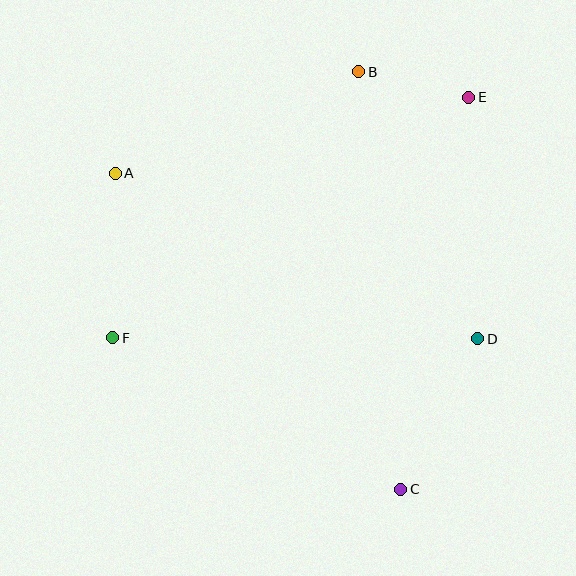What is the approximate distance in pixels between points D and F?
The distance between D and F is approximately 365 pixels.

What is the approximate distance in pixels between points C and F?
The distance between C and F is approximately 326 pixels.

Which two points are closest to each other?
Points B and E are closest to each other.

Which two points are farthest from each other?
Points E and F are farthest from each other.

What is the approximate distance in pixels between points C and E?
The distance between C and E is approximately 398 pixels.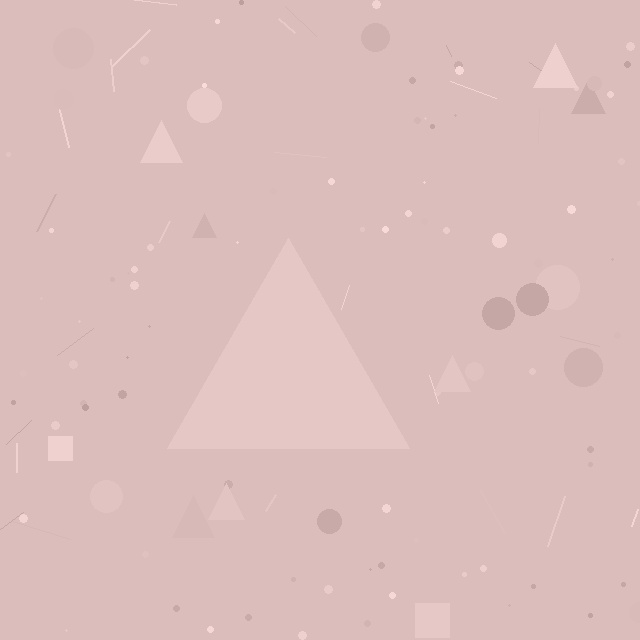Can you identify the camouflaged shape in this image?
The camouflaged shape is a triangle.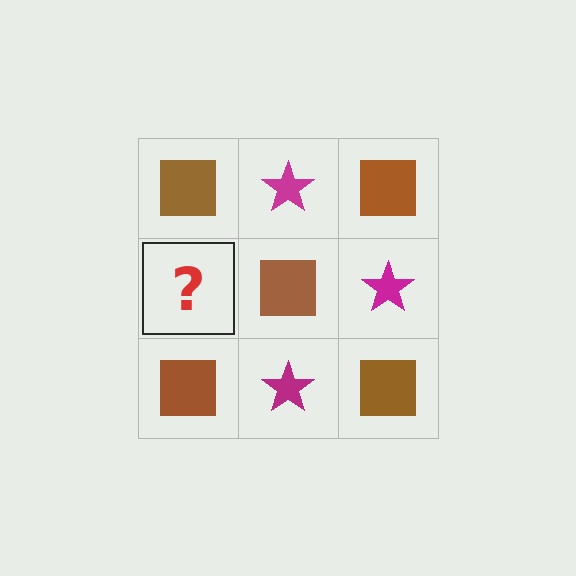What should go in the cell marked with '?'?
The missing cell should contain a magenta star.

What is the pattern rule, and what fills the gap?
The rule is that it alternates brown square and magenta star in a checkerboard pattern. The gap should be filled with a magenta star.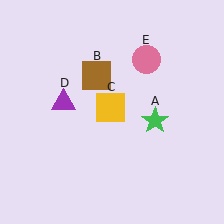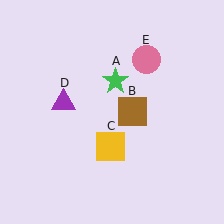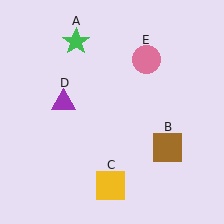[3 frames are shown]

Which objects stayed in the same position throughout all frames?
Purple triangle (object D) and pink circle (object E) remained stationary.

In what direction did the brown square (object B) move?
The brown square (object B) moved down and to the right.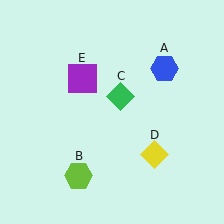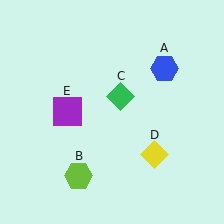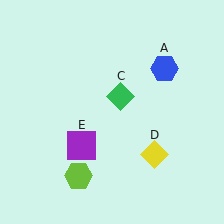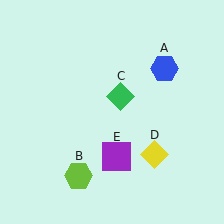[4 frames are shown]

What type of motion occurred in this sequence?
The purple square (object E) rotated counterclockwise around the center of the scene.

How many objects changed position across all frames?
1 object changed position: purple square (object E).